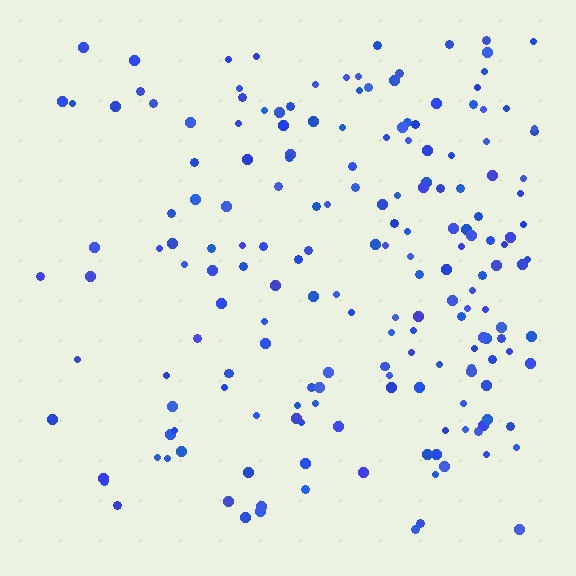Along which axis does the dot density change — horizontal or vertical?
Horizontal.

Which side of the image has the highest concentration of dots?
The right.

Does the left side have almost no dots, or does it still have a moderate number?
Still a moderate number, just noticeably fewer than the right.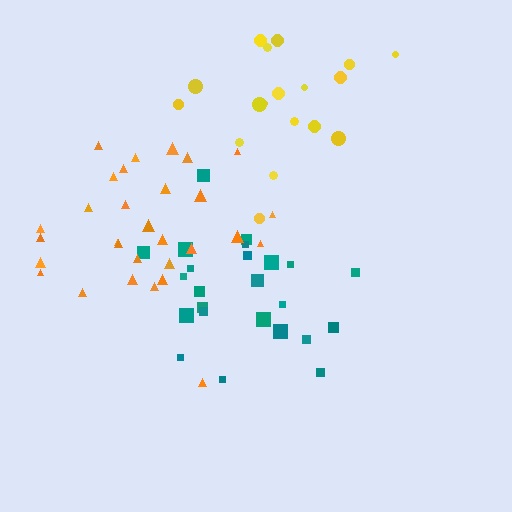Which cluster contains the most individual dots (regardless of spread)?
Orange (30).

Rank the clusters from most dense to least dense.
teal, orange, yellow.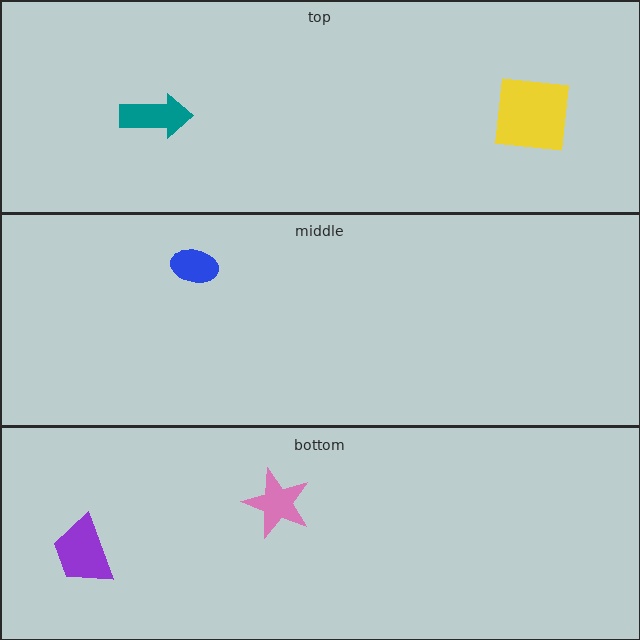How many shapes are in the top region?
2.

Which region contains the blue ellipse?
The middle region.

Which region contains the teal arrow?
The top region.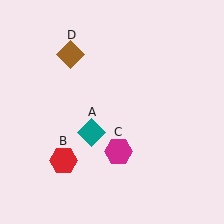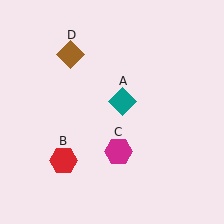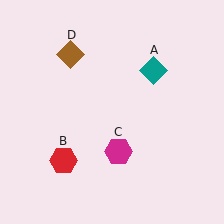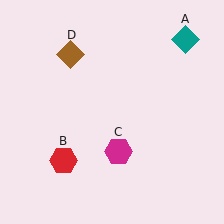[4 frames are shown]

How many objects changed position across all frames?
1 object changed position: teal diamond (object A).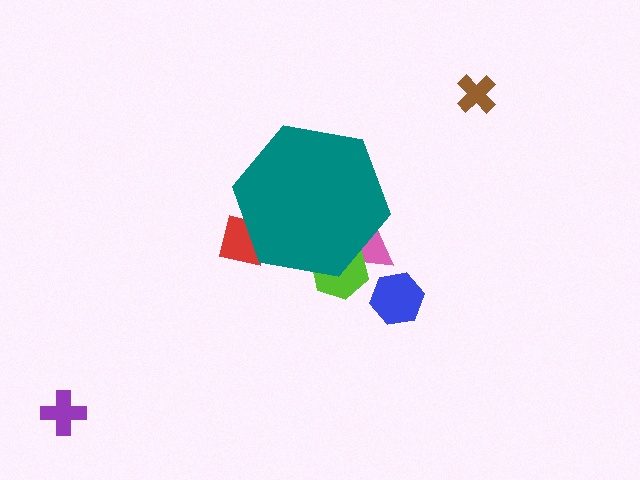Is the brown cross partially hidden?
No, the brown cross is fully visible.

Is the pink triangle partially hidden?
Yes, the pink triangle is partially hidden behind the teal hexagon.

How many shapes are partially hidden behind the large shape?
3 shapes are partially hidden.